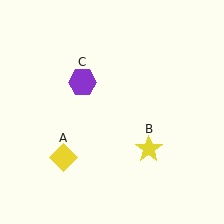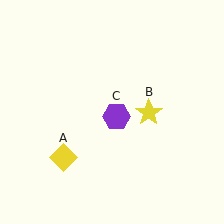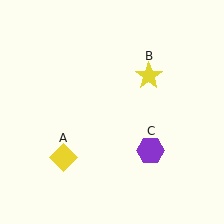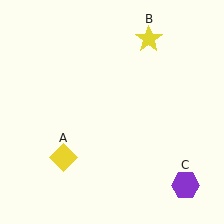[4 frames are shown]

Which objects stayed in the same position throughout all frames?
Yellow diamond (object A) remained stationary.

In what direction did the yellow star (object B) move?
The yellow star (object B) moved up.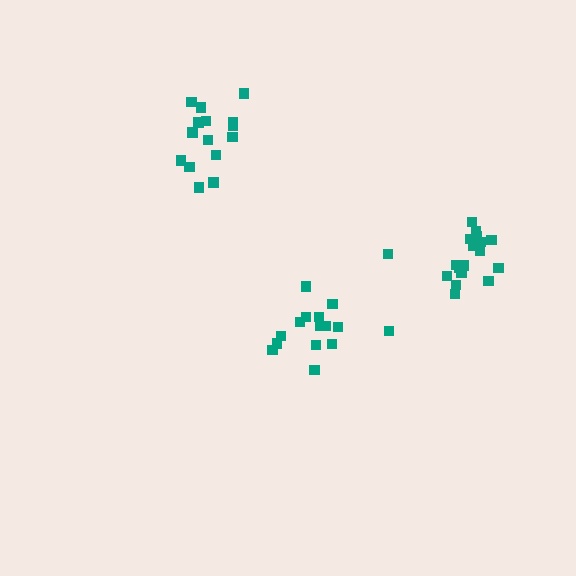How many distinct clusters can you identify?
There are 3 distinct clusters.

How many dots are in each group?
Group 1: 19 dots, Group 2: 15 dots, Group 3: 15 dots (49 total).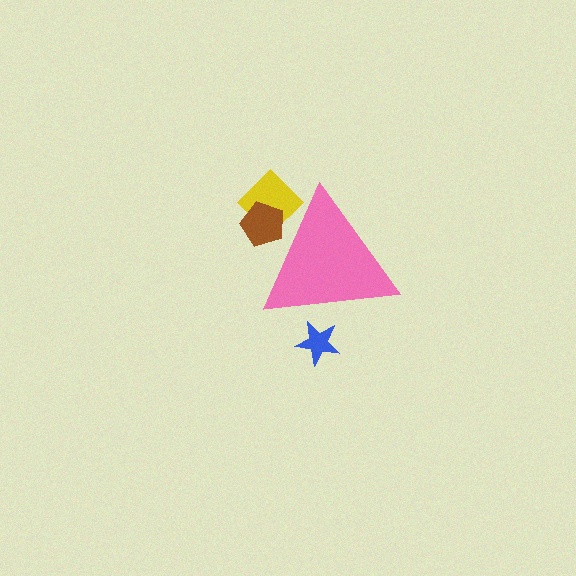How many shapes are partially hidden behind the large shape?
3 shapes are partially hidden.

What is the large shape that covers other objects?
A pink triangle.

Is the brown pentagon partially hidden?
Yes, the brown pentagon is partially hidden behind the pink triangle.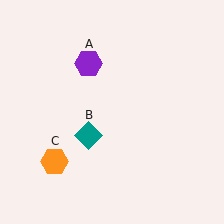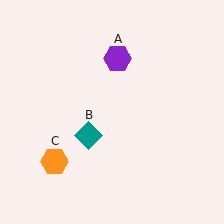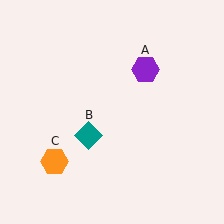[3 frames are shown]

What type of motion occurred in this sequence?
The purple hexagon (object A) rotated clockwise around the center of the scene.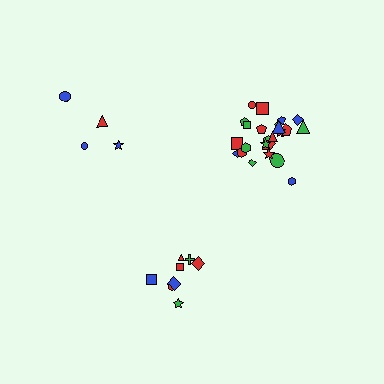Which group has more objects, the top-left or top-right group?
The top-right group.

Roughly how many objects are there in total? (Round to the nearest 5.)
Roughly 35 objects in total.